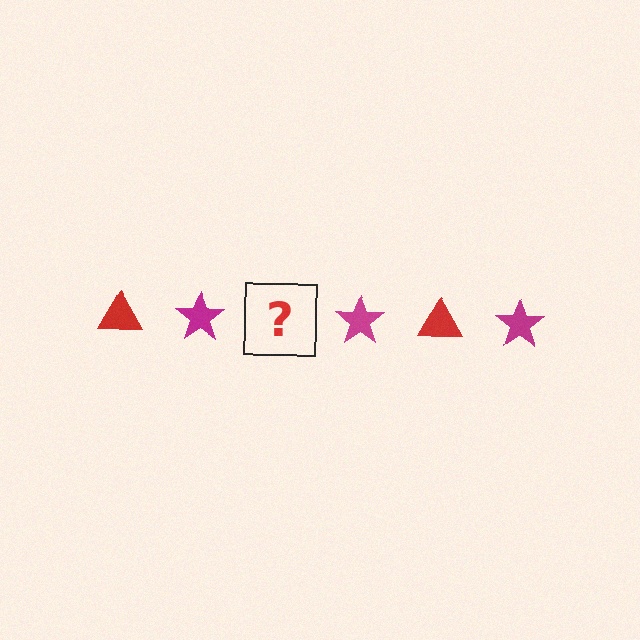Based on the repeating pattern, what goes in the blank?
The blank should be a red triangle.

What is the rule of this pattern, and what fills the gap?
The rule is that the pattern alternates between red triangle and magenta star. The gap should be filled with a red triangle.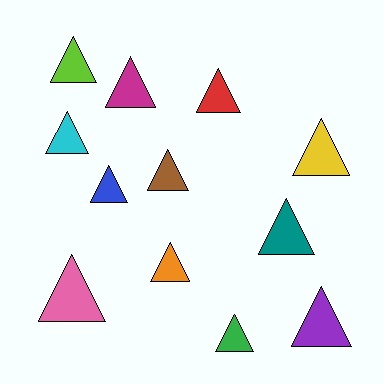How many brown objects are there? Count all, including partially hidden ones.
There is 1 brown object.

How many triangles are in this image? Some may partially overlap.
There are 12 triangles.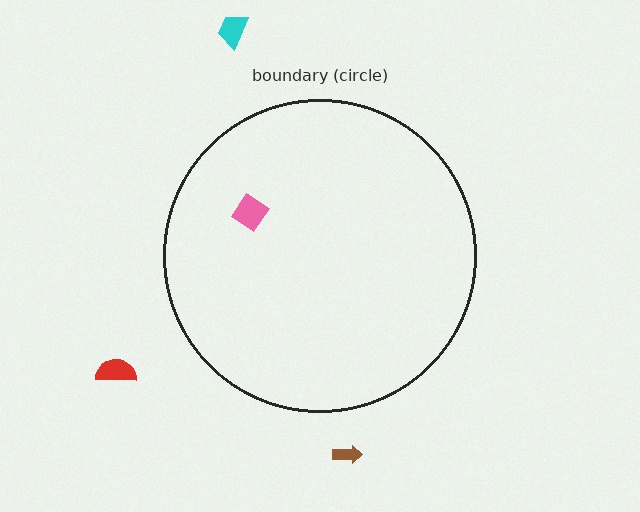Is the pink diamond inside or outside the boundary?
Inside.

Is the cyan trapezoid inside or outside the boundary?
Outside.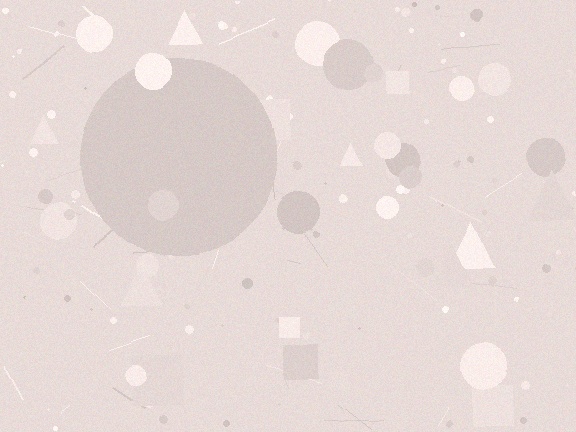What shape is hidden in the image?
A circle is hidden in the image.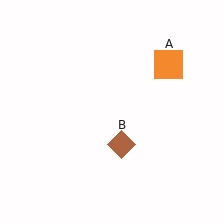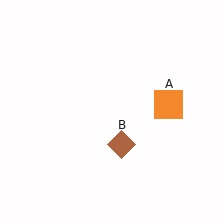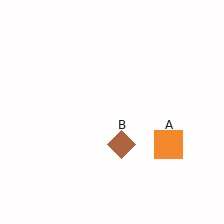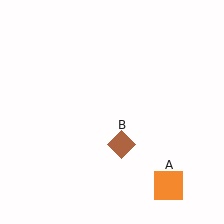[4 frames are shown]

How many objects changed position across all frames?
1 object changed position: orange square (object A).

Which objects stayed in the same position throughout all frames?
Brown diamond (object B) remained stationary.